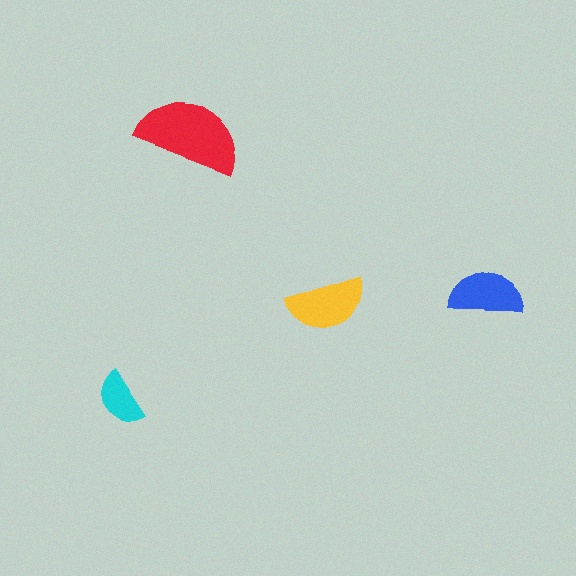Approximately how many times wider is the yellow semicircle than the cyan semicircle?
About 1.5 times wider.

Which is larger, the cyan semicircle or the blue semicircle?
The blue one.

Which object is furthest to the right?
The blue semicircle is rightmost.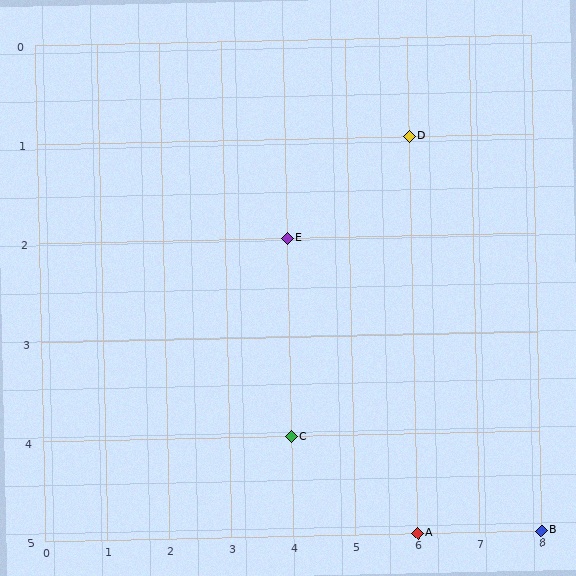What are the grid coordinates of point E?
Point E is at grid coordinates (4, 2).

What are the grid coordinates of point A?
Point A is at grid coordinates (6, 5).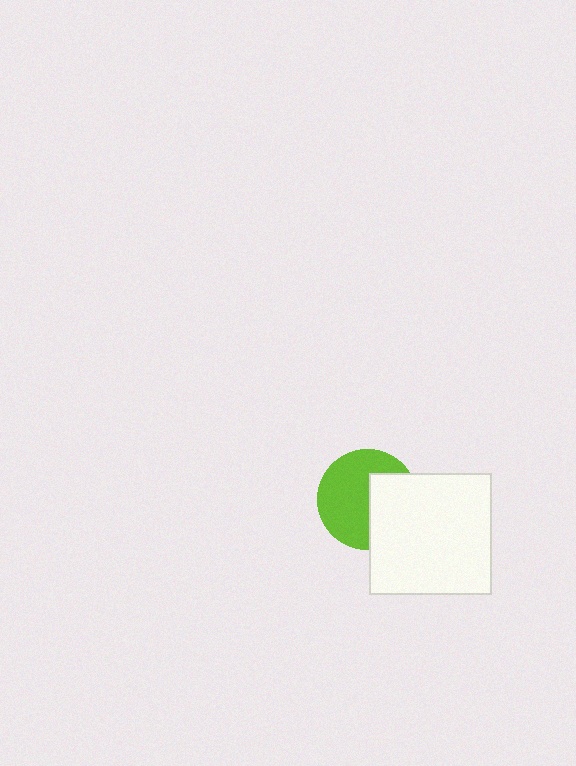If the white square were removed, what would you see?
You would see the complete lime circle.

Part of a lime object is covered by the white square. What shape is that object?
It is a circle.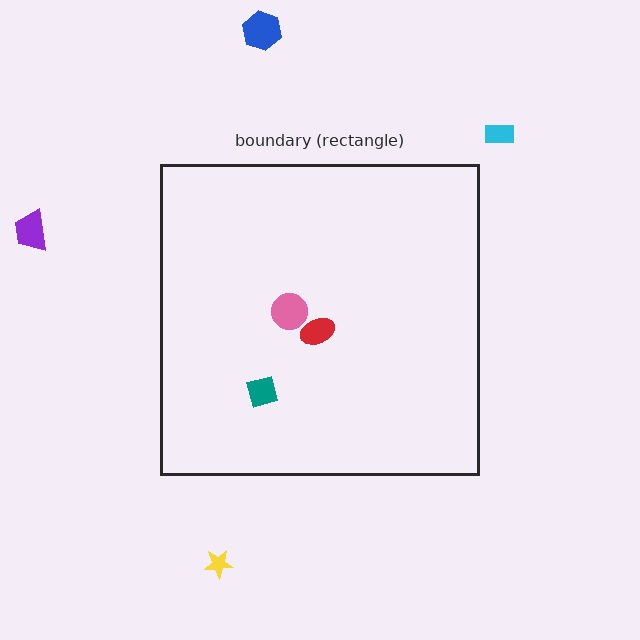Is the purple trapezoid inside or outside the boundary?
Outside.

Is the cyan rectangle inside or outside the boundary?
Outside.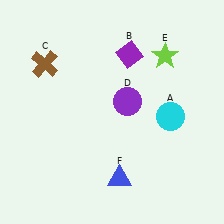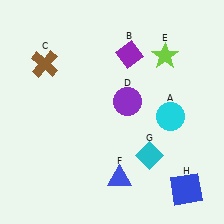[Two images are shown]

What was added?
A cyan diamond (G), a blue square (H) were added in Image 2.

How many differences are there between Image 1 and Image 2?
There are 2 differences between the two images.